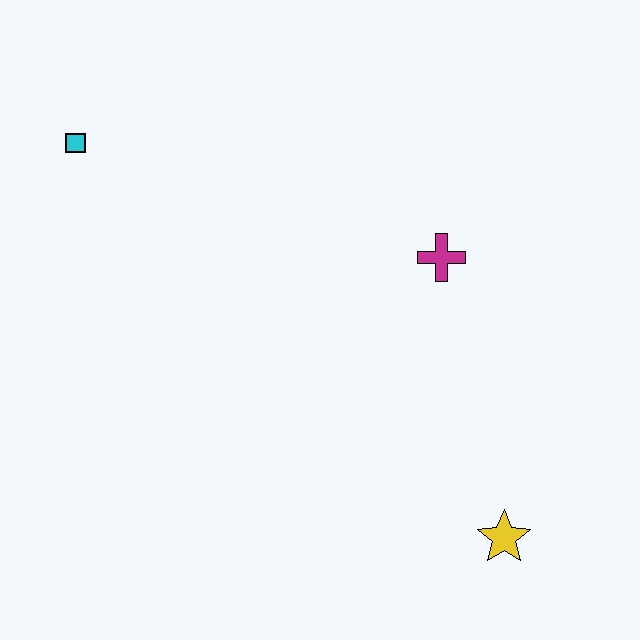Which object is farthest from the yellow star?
The cyan square is farthest from the yellow star.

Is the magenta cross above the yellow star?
Yes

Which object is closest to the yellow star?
The magenta cross is closest to the yellow star.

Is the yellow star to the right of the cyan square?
Yes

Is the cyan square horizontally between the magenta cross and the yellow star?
No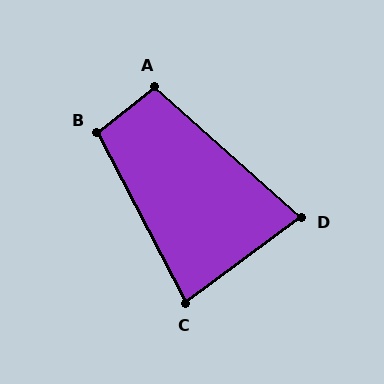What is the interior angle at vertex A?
Approximately 99 degrees (obtuse).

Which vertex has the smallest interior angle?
D, at approximately 78 degrees.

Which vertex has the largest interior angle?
B, at approximately 102 degrees.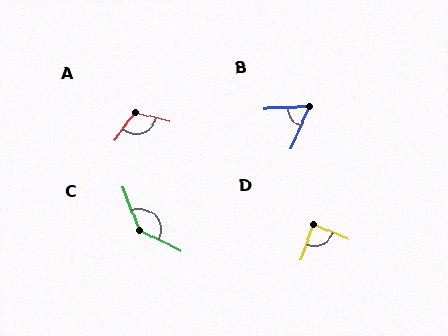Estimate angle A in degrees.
Approximately 112 degrees.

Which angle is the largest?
C, at approximately 138 degrees.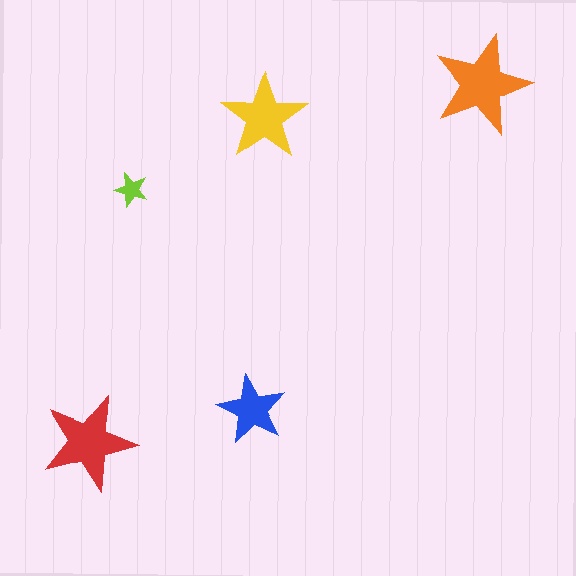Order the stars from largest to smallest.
the orange one, the red one, the yellow one, the blue one, the lime one.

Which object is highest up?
The orange star is topmost.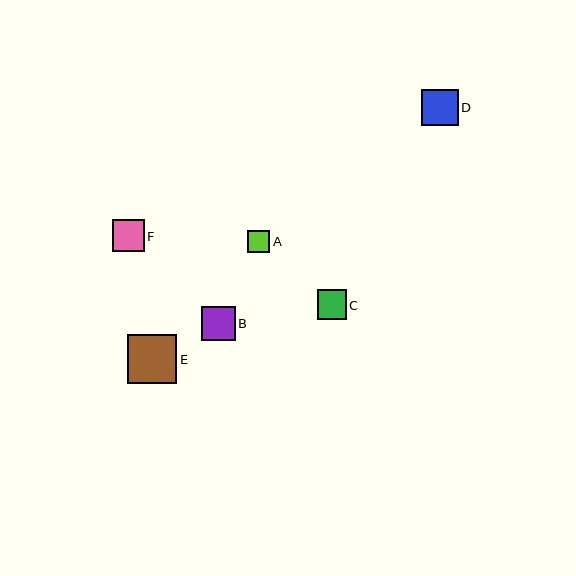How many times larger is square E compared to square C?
Square E is approximately 1.7 times the size of square C.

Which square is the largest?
Square E is the largest with a size of approximately 49 pixels.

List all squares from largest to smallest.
From largest to smallest: E, D, B, F, C, A.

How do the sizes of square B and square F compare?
Square B and square F are approximately the same size.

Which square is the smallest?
Square A is the smallest with a size of approximately 22 pixels.